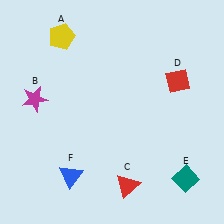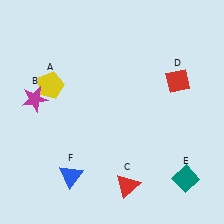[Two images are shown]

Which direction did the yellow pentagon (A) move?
The yellow pentagon (A) moved down.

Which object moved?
The yellow pentagon (A) moved down.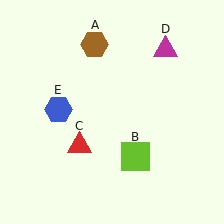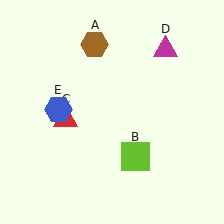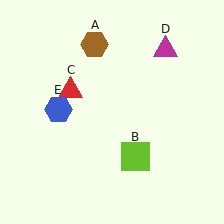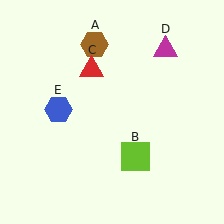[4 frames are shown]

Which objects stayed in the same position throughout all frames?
Brown hexagon (object A) and lime square (object B) and magenta triangle (object D) and blue hexagon (object E) remained stationary.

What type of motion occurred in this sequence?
The red triangle (object C) rotated clockwise around the center of the scene.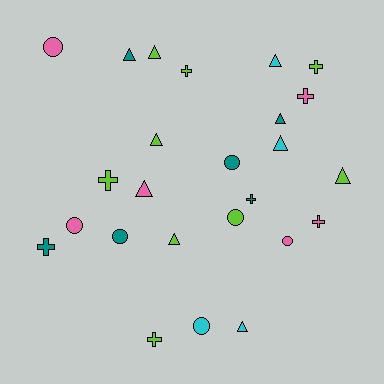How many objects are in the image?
There are 25 objects.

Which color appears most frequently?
Lime, with 9 objects.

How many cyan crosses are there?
There are no cyan crosses.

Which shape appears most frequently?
Triangle, with 10 objects.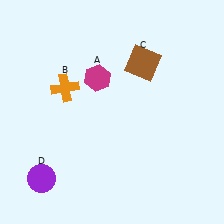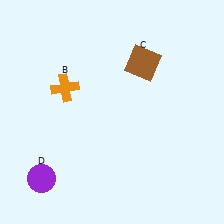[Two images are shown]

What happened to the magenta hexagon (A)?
The magenta hexagon (A) was removed in Image 2. It was in the top-left area of Image 1.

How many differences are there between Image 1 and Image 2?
There is 1 difference between the two images.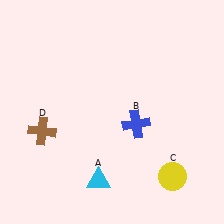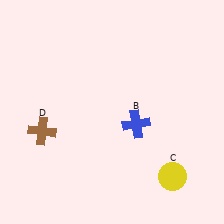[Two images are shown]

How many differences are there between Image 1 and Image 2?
There is 1 difference between the two images.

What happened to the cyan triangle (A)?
The cyan triangle (A) was removed in Image 2. It was in the bottom-left area of Image 1.